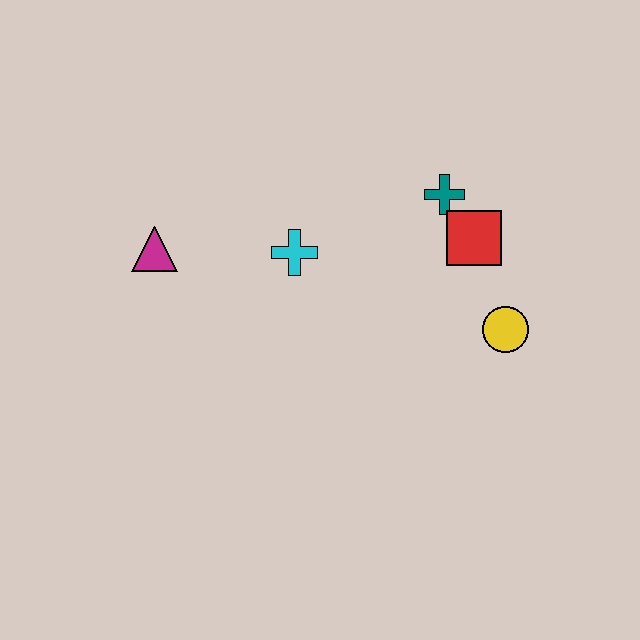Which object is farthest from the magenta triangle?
The yellow circle is farthest from the magenta triangle.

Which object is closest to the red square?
The teal cross is closest to the red square.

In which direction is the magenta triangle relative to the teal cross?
The magenta triangle is to the left of the teal cross.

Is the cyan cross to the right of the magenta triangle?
Yes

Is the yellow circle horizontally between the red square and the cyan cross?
No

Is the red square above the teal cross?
No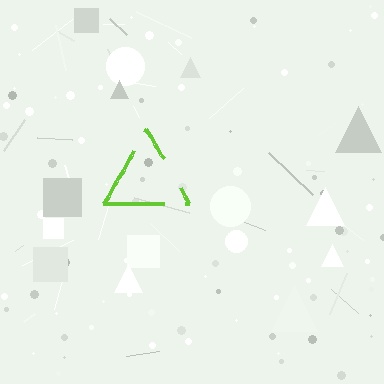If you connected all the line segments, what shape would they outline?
They would outline a triangle.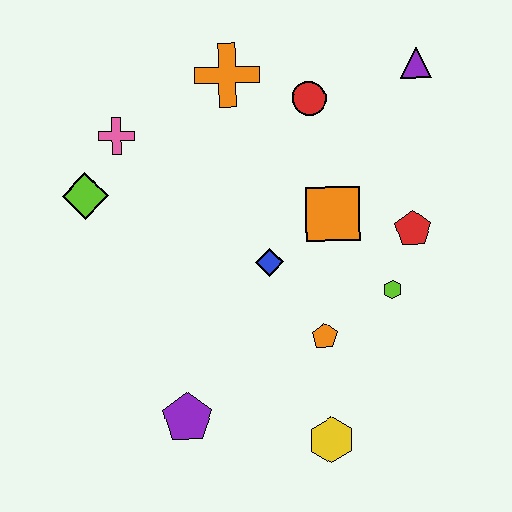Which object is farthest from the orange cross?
The yellow hexagon is farthest from the orange cross.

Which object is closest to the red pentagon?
The lime hexagon is closest to the red pentagon.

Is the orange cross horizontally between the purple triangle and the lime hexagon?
No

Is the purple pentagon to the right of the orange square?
No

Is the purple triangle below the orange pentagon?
No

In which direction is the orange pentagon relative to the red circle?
The orange pentagon is below the red circle.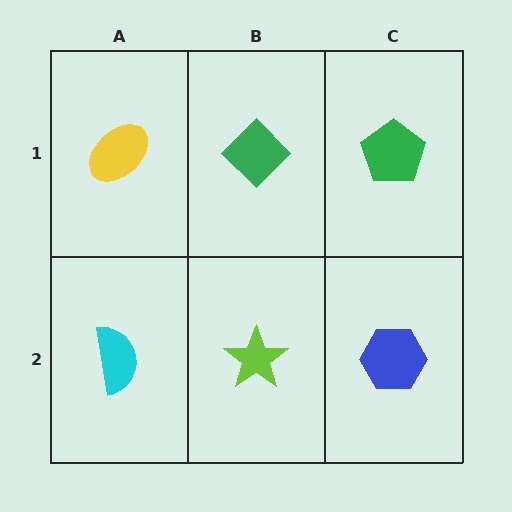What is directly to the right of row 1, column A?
A green diamond.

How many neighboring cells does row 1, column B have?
3.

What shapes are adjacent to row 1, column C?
A blue hexagon (row 2, column C), a green diamond (row 1, column B).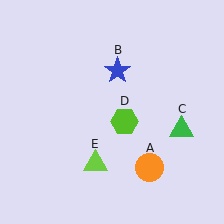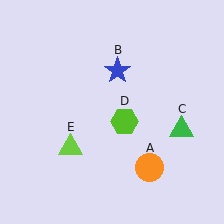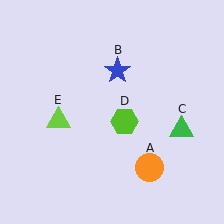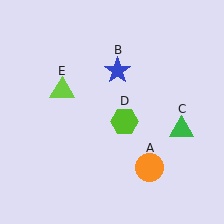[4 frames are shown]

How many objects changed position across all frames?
1 object changed position: lime triangle (object E).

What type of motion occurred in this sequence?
The lime triangle (object E) rotated clockwise around the center of the scene.